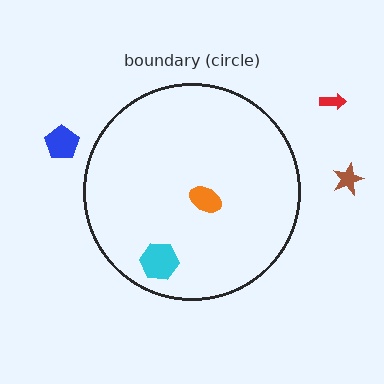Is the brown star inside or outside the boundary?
Outside.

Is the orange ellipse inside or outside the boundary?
Inside.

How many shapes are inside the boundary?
2 inside, 3 outside.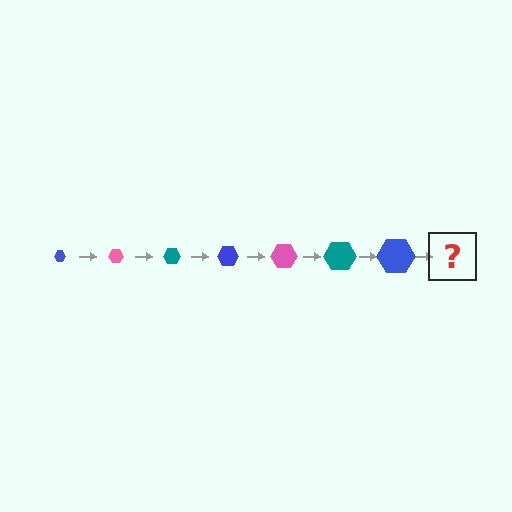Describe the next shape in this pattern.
It should be a pink hexagon, larger than the previous one.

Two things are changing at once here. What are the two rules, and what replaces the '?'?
The two rules are that the hexagon grows larger each step and the color cycles through blue, pink, and teal. The '?' should be a pink hexagon, larger than the previous one.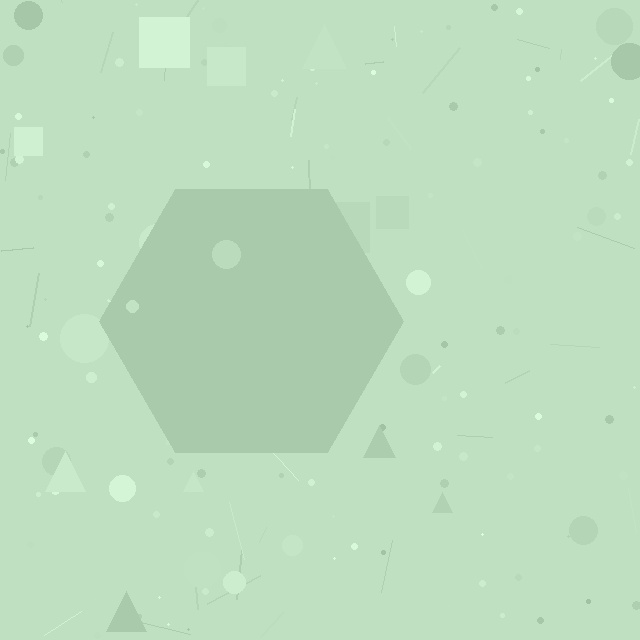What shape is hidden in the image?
A hexagon is hidden in the image.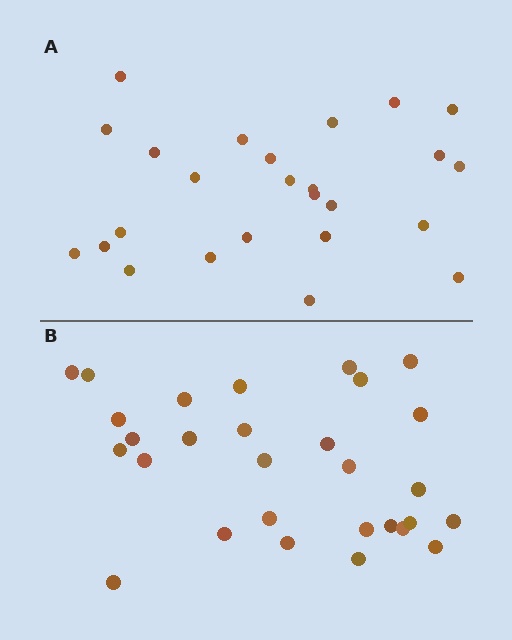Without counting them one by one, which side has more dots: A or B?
Region B (the bottom region) has more dots.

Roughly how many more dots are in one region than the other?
Region B has about 4 more dots than region A.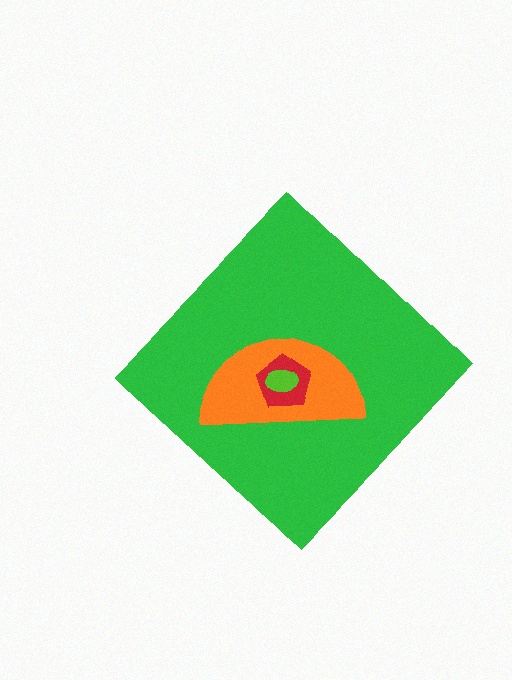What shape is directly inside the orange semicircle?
The red pentagon.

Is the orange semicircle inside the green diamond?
Yes.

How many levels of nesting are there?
4.